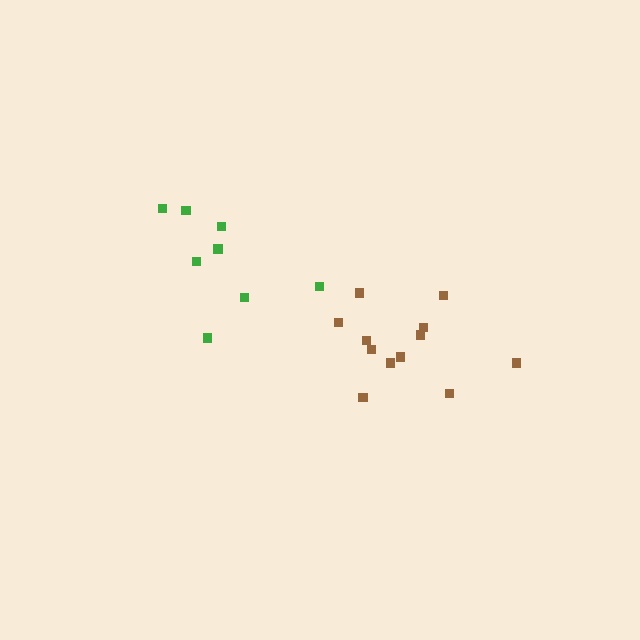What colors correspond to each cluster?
The clusters are colored: green, brown.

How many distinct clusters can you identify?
There are 2 distinct clusters.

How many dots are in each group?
Group 1: 8 dots, Group 2: 12 dots (20 total).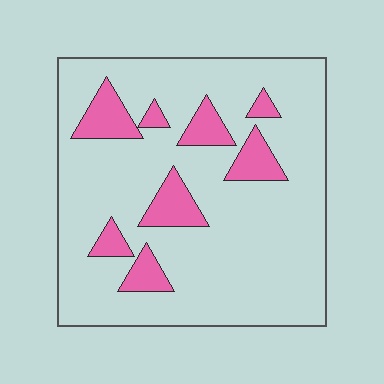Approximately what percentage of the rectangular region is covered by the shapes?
Approximately 15%.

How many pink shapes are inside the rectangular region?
8.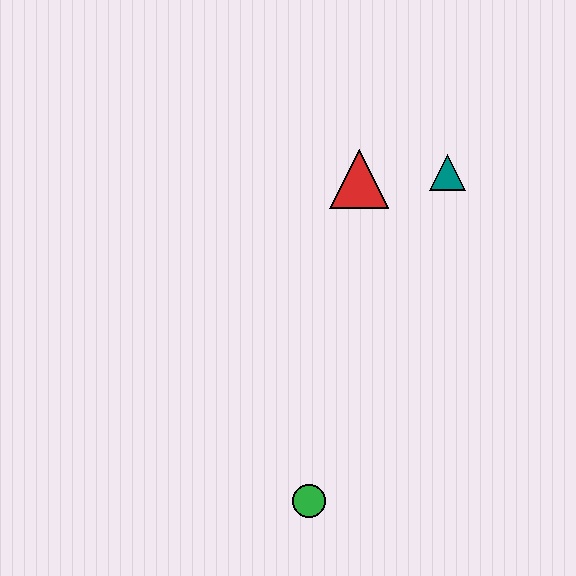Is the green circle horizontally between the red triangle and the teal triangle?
No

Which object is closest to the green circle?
The red triangle is closest to the green circle.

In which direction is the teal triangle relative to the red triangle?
The teal triangle is to the right of the red triangle.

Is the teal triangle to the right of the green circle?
Yes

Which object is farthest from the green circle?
The teal triangle is farthest from the green circle.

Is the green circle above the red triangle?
No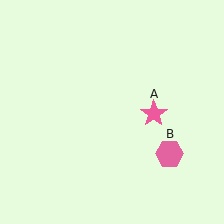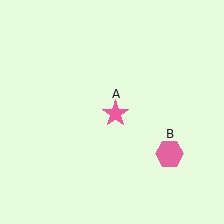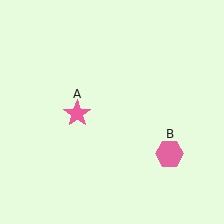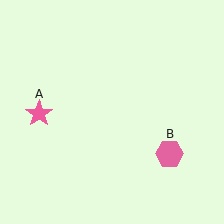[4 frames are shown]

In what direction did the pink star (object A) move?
The pink star (object A) moved left.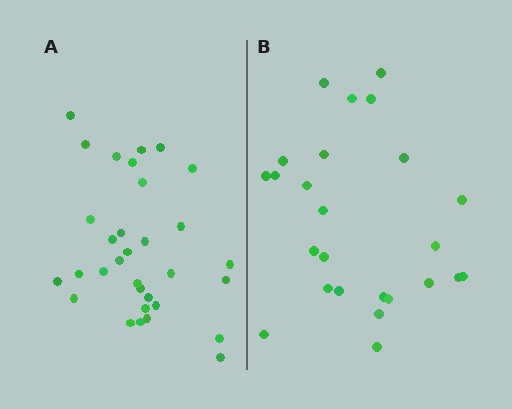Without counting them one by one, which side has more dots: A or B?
Region A (the left region) has more dots.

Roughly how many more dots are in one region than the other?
Region A has roughly 8 or so more dots than region B.